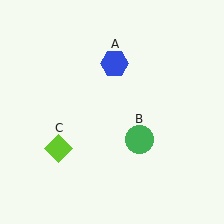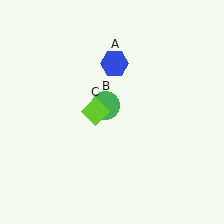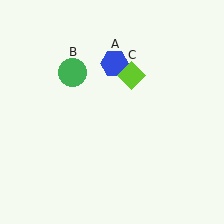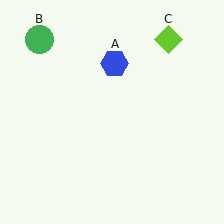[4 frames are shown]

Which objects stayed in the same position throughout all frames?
Blue hexagon (object A) remained stationary.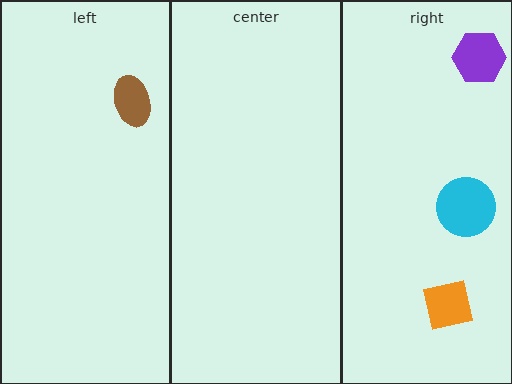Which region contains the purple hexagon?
The right region.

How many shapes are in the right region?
3.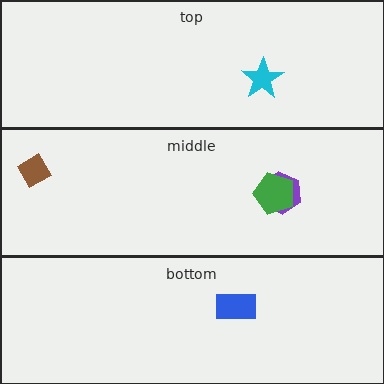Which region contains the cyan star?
The top region.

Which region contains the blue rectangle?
The bottom region.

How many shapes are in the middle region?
3.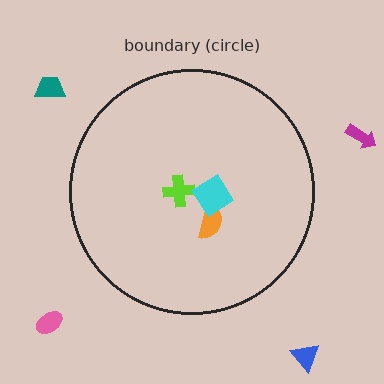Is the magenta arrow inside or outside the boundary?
Outside.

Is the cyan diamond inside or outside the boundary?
Inside.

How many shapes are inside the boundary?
3 inside, 4 outside.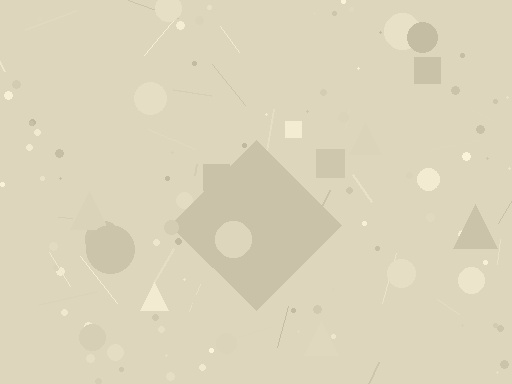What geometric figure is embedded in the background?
A diamond is embedded in the background.